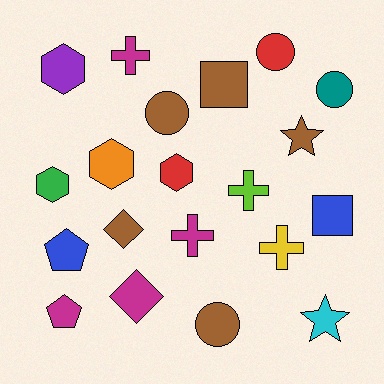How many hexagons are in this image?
There are 4 hexagons.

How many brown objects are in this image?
There are 5 brown objects.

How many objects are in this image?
There are 20 objects.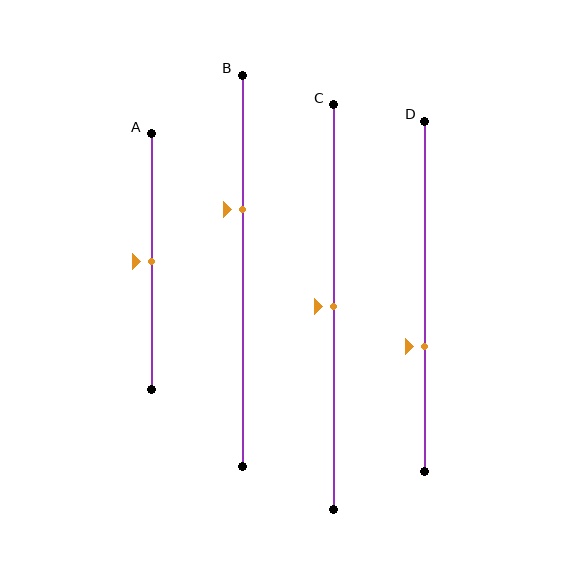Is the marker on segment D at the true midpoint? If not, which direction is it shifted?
No, the marker on segment D is shifted downward by about 14% of the segment length.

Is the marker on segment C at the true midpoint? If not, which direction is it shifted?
Yes, the marker on segment C is at the true midpoint.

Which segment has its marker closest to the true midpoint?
Segment A has its marker closest to the true midpoint.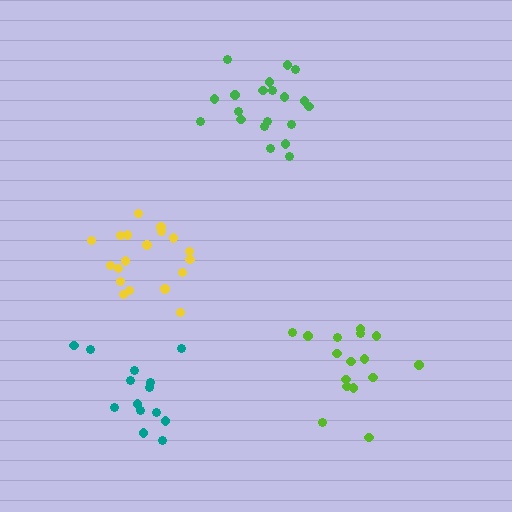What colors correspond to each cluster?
The clusters are colored: lime, teal, yellow, green.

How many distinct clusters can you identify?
There are 4 distinct clusters.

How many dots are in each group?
Group 1: 16 dots, Group 2: 14 dots, Group 3: 19 dots, Group 4: 20 dots (69 total).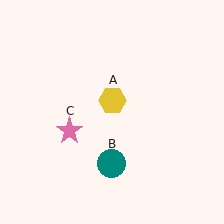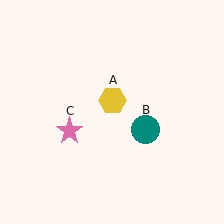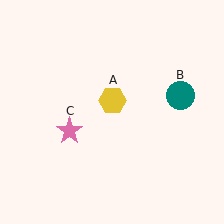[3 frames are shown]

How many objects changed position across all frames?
1 object changed position: teal circle (object B).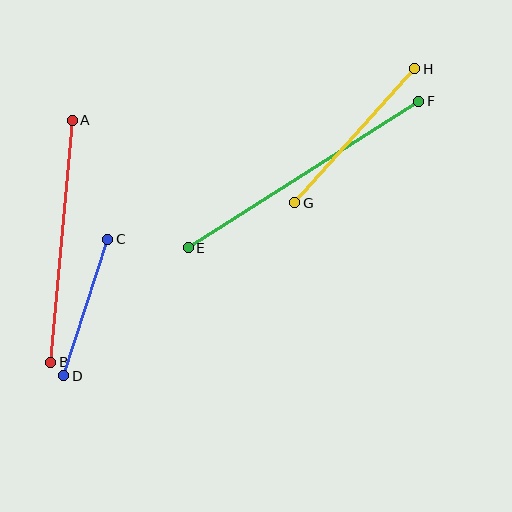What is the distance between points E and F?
The distance is approximately 273 pixels.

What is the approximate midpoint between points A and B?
The midpoint is at approximately (62, 241) pixels.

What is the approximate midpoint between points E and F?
The midpoint is at approximately (304, 175) pixels.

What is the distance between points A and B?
The distance is approximately 243 pixels.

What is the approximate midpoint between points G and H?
The midpoint is at approximately (355, 136) pixels.